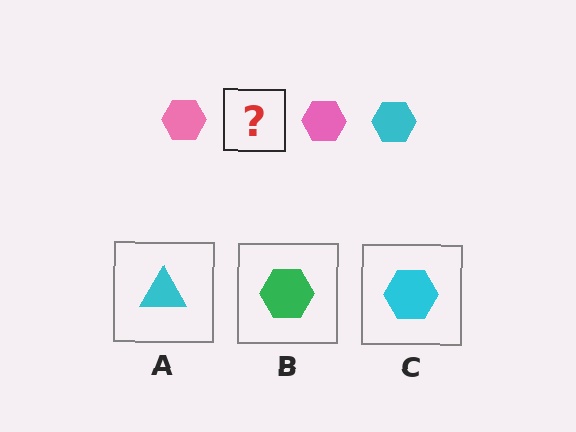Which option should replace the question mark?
Option C.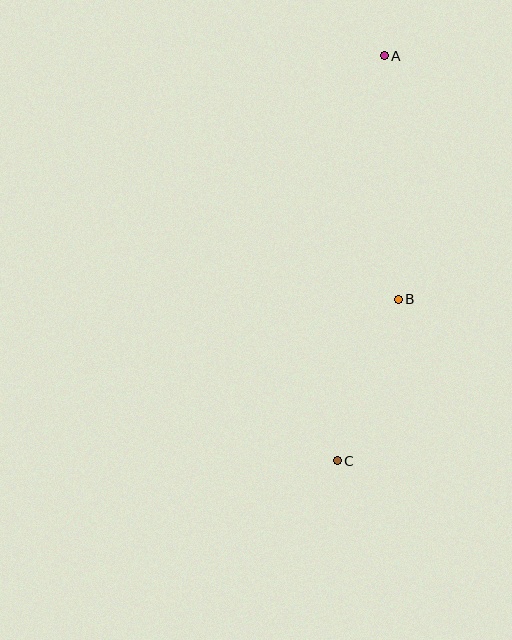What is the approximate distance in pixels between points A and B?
The distance between A and B is approximately 244 pixels.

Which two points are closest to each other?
Points B and C are closest to each other.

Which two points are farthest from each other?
Points A and C are farthest from each other.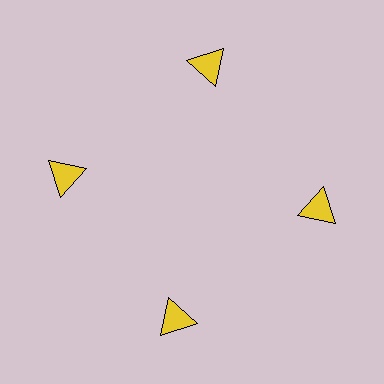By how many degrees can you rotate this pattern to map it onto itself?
The pattern maps onto itself every 90 degrees of rotation.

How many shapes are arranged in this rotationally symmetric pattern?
There are 4 shapes, arranged in 4 groups of 1.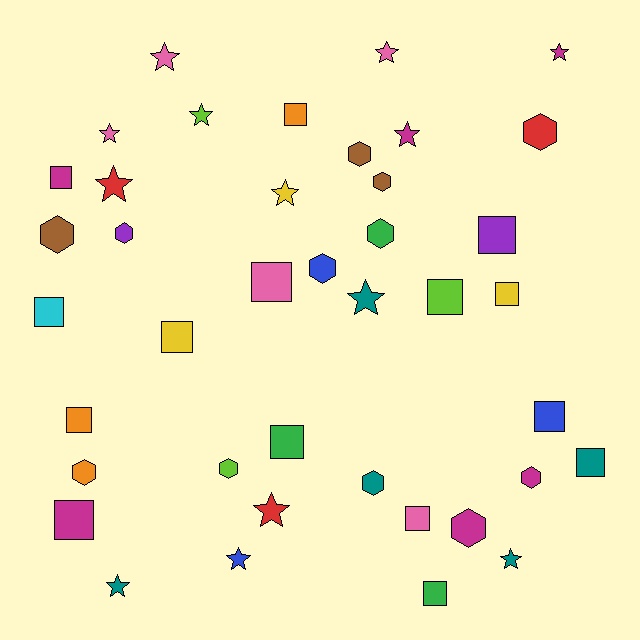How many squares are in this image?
There are 15 squares.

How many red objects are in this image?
There are 3 red objects.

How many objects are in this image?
There are 40 objects.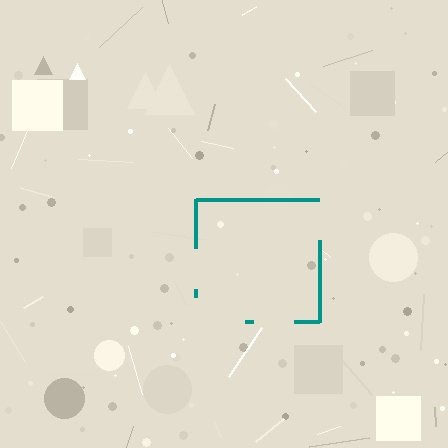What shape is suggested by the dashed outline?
The dashed outline suggests a square.